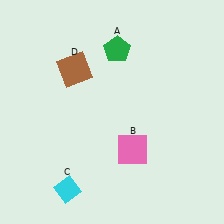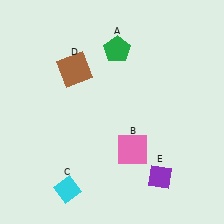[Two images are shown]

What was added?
A purple diamond (E) was added in Image 2.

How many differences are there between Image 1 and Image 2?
There is 1 difference between the two images.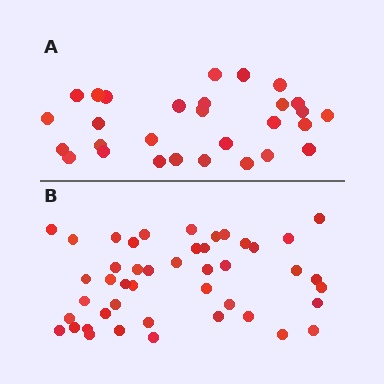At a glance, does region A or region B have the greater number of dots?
Region B (the bottom region) has more dots.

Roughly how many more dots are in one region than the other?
Region B has approximately 15 more dots than region A.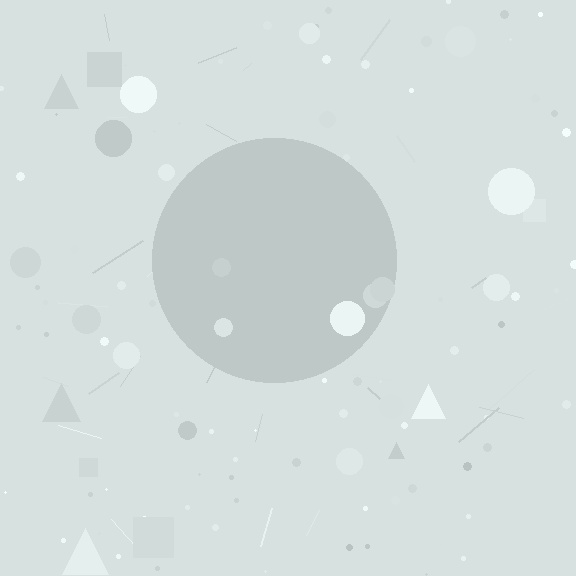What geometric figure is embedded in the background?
A circle is embedded in the background.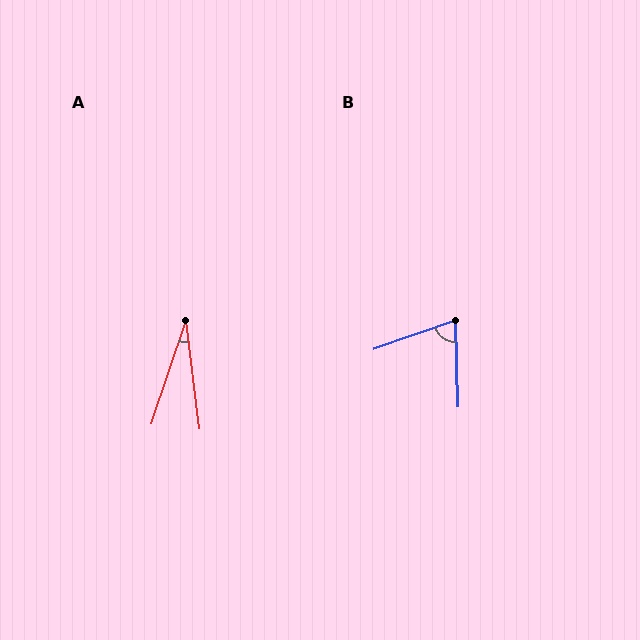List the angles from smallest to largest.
A (25°), B (72°).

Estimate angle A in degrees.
Approximately 25 degrees.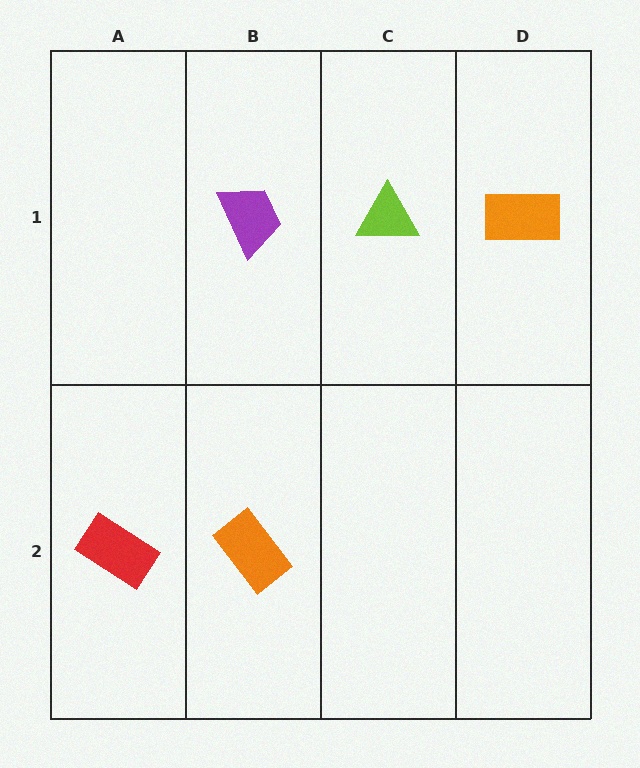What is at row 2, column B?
An orange rectangle.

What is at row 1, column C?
A lime triangle.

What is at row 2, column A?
A red rectangle.